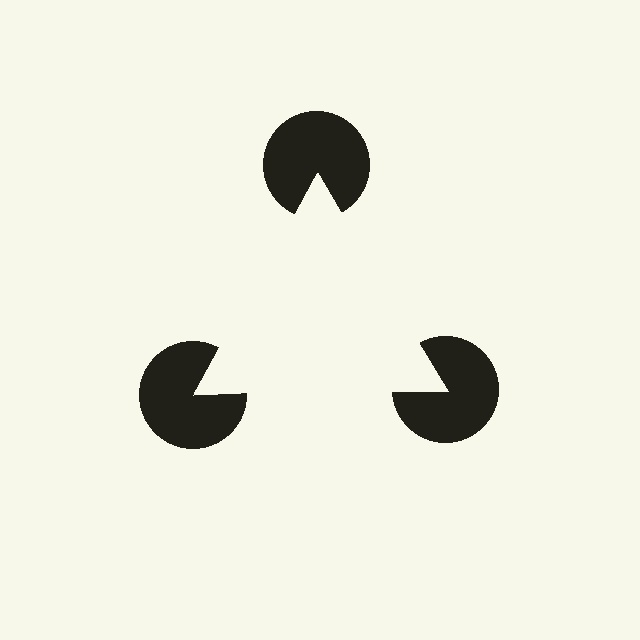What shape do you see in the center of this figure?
An illusory triangle — its edges are inferred from the aligned wedge cuts in the pac-man discs, not physically drawn.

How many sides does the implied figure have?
3 sides.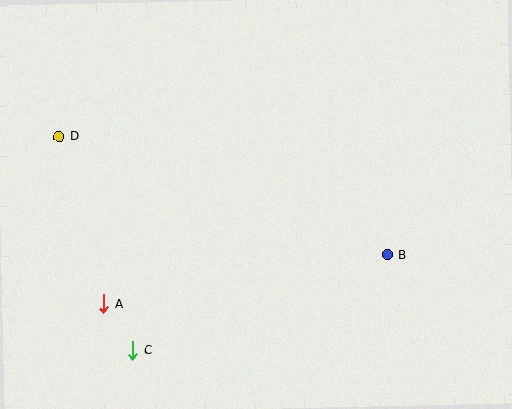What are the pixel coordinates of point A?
Point A is at (104, 304).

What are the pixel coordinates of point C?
Point C is at (133, 351).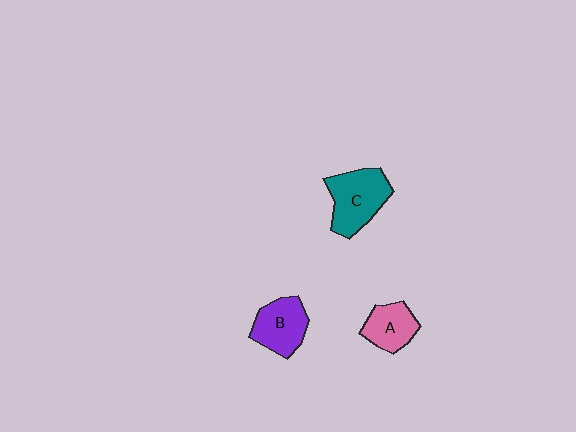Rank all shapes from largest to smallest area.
From largest to smallest: C (teal), B (purple), A (pink).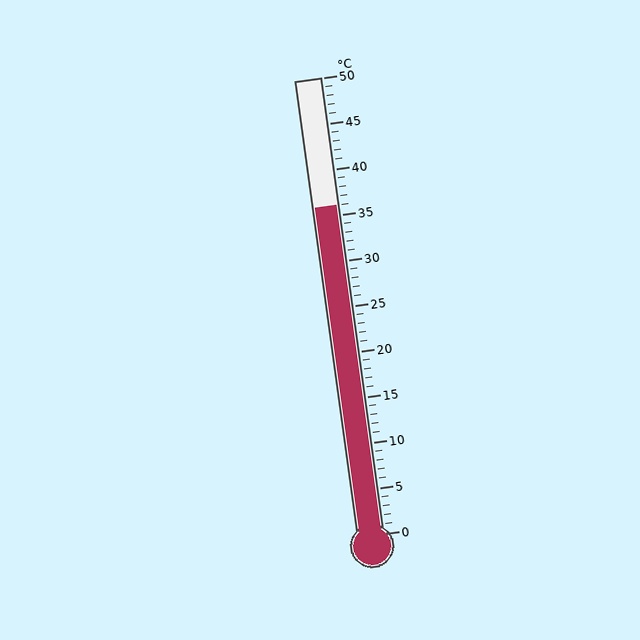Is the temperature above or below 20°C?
The temperature is above 20°C.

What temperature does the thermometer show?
The thermometer shows approximately 36°C.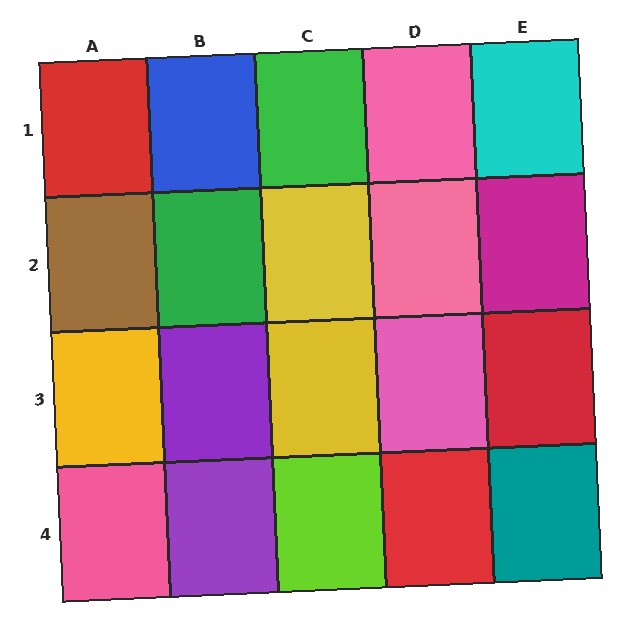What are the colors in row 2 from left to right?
Brown, green, yellow, pink, magenta.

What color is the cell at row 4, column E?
Teal.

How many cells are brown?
1 cell is brown.